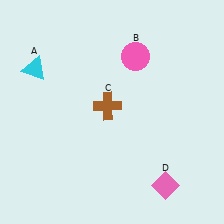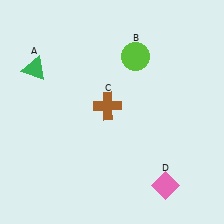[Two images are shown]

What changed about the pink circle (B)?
In Image 1, B is pink. In Image 2, it changed to lime.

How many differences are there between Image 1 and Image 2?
There are 2 differences between the two images.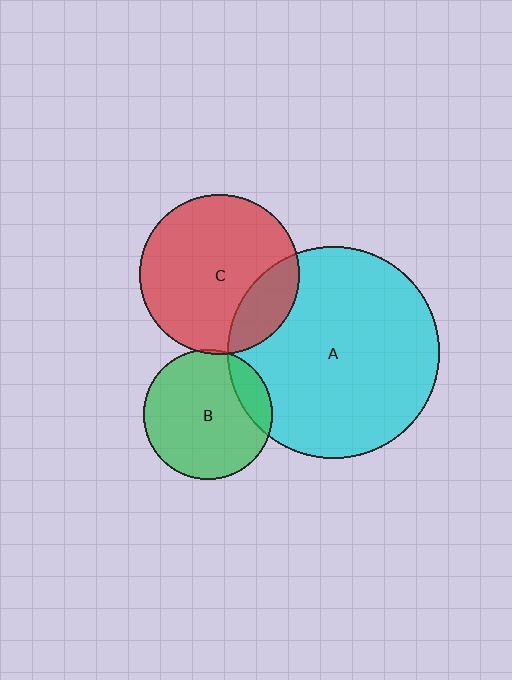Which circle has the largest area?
Circle A (cyan).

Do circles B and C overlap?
Yes.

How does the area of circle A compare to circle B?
Approximately 2.7 times.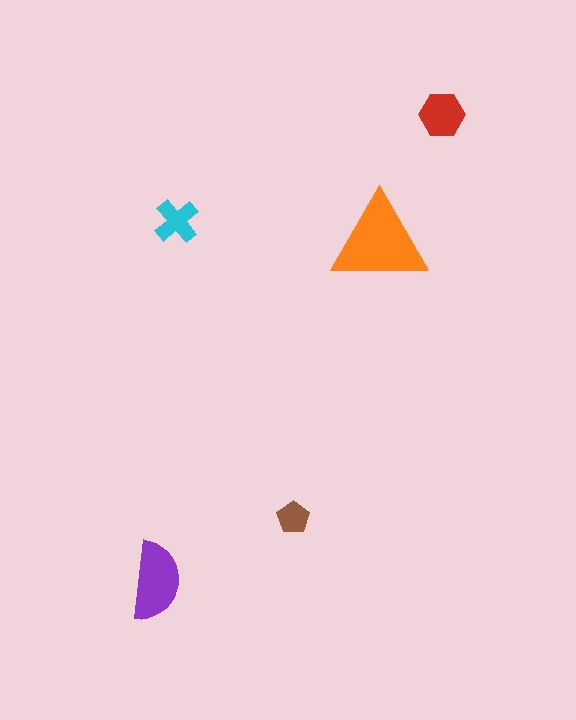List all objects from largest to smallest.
The orange triangle, the purple semicircle, the red hexagon, the cyan cross, the brown pentagon.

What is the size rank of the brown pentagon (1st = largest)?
5th.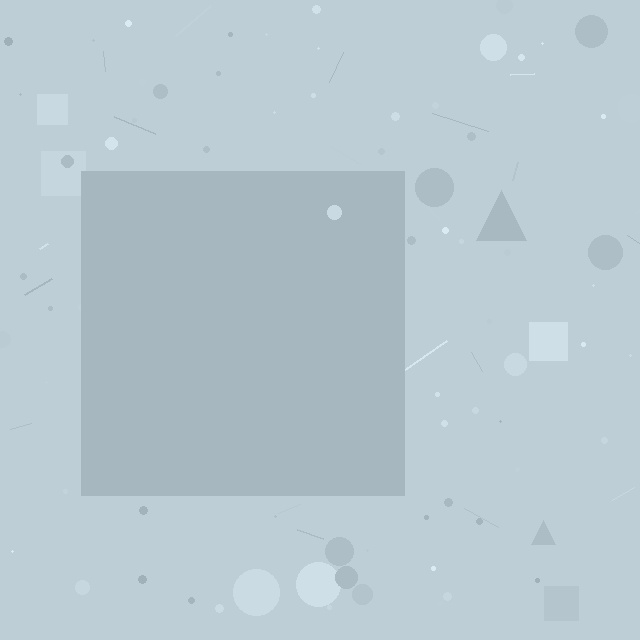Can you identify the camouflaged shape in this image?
The camouflaged shape is a square.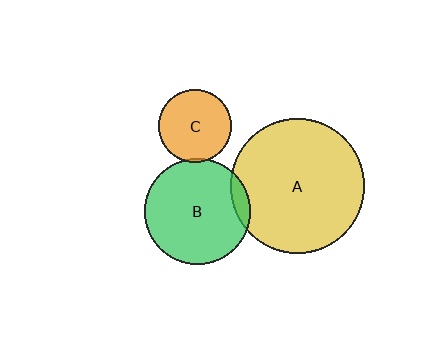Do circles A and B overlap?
Yes.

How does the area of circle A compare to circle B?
Approximately 1.6 times.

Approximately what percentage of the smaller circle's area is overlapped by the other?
Approximately 10%.